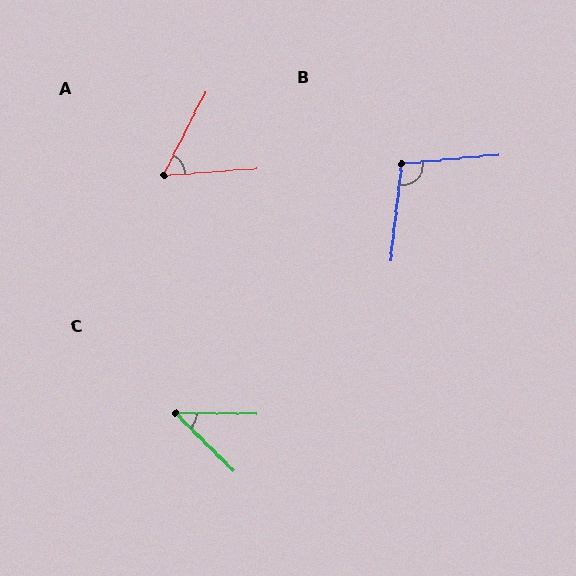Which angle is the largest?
B, at approximately 101 degrees.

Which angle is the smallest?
C, at approximately 44 degrees.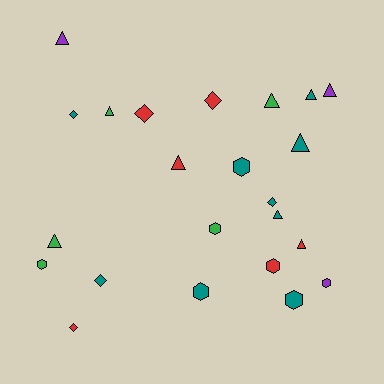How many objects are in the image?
There are 23 objects.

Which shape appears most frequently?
Triangle, with 10 objects.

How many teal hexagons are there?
There are 3 teal hexagons.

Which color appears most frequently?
Teal, with 9 objects.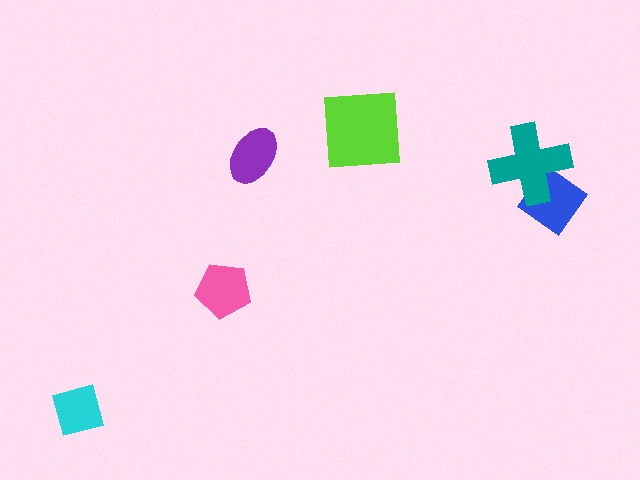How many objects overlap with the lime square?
0 objects overlap with the lime square.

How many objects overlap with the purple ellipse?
0 objects overlap with the purple ellipse.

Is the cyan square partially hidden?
No, no other shape covers it.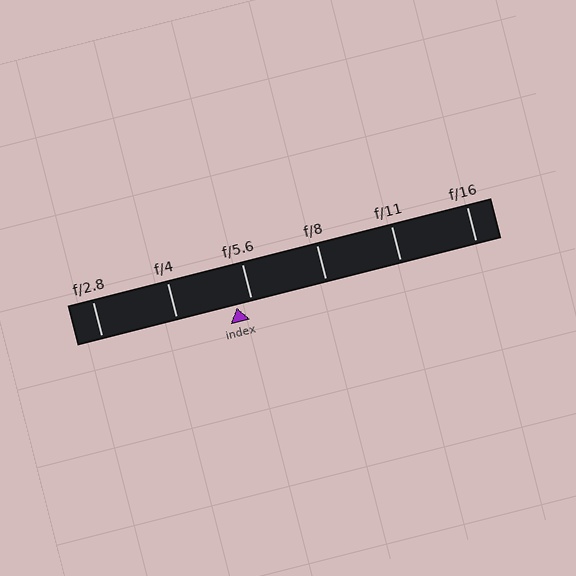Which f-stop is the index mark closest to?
The index mark is closest to f/5.6.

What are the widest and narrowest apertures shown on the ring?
The widest aperture shown is f/2.8 and the narrowest is f/16.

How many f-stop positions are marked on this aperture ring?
There are 6 f-stop positions marked.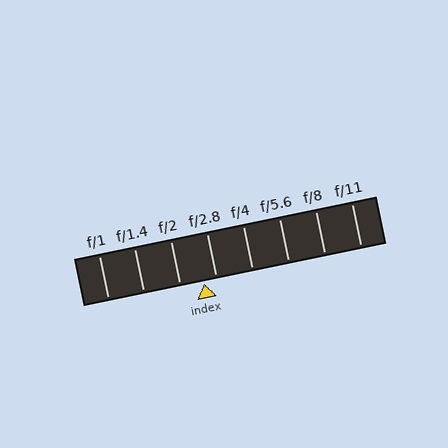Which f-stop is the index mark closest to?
The index mark is closest to f/2.8.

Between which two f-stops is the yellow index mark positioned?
The index mark is between f/2 and f/2.8.